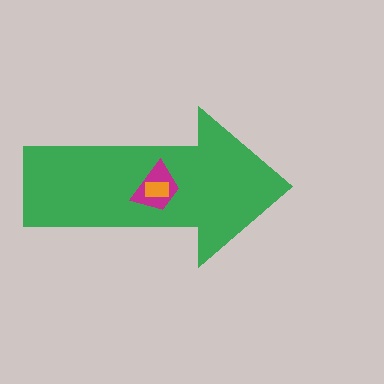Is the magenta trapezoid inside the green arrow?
Yes.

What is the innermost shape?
The orange rectangle.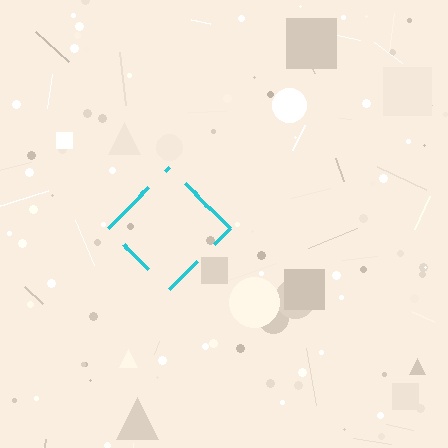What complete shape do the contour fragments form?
The contour fragments form a diamond.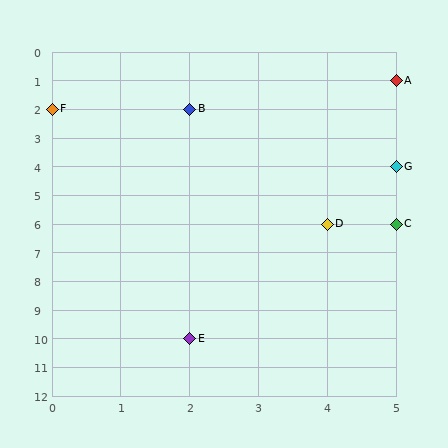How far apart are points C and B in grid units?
Points C and B are 3 columns and 4 rows apart (about 5.0 grid units diagonally).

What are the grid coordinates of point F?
Point F is at grid coordinates (0, 2).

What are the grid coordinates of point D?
Point D is at grid coordinates (4, 6).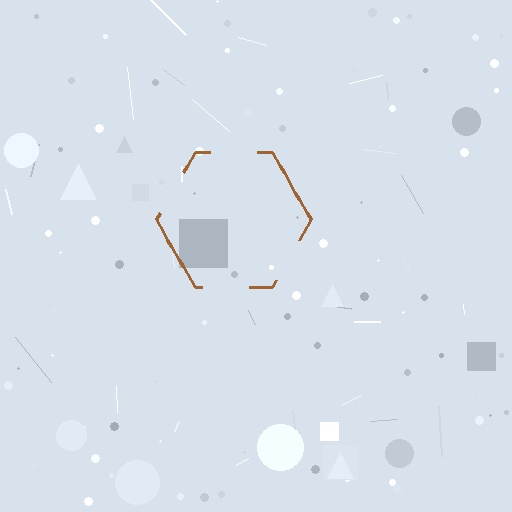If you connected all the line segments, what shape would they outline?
They would outline a hexagon.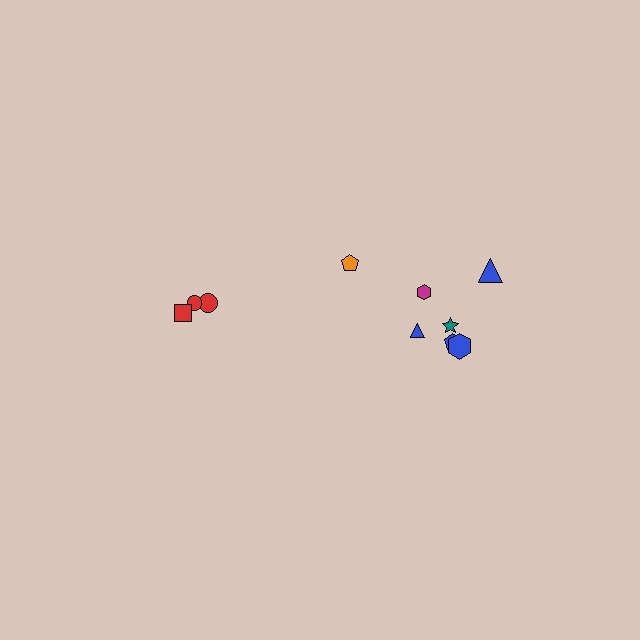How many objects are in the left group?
There are 3 objects.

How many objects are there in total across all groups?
There are 10 objects.